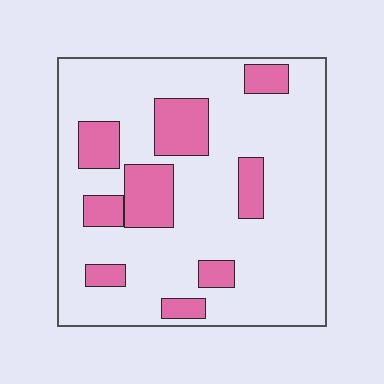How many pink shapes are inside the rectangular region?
9.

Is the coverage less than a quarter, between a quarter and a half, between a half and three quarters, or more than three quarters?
Less than a quarter.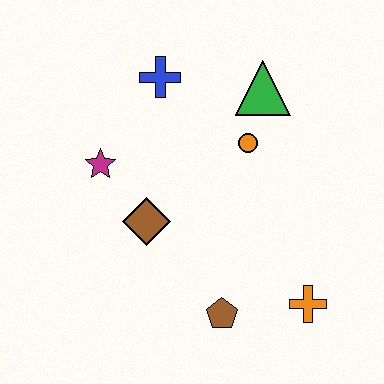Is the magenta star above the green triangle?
No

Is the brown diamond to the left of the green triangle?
Yes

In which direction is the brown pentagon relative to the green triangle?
The brown pentagon is below the green triangle.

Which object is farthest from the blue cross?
The orange cross is farthest from the blue cross.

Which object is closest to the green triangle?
The orange circle is closest to the green triangle.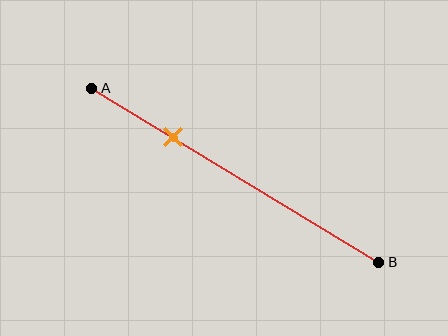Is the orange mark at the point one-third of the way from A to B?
No, the mark is at about 30% from A, not at the 33% one-third point.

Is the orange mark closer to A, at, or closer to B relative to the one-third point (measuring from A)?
The orange mark is closer to point A than the one-third point of segment AB.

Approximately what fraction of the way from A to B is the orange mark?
The orange mark is approximately 30% of the way from A to B.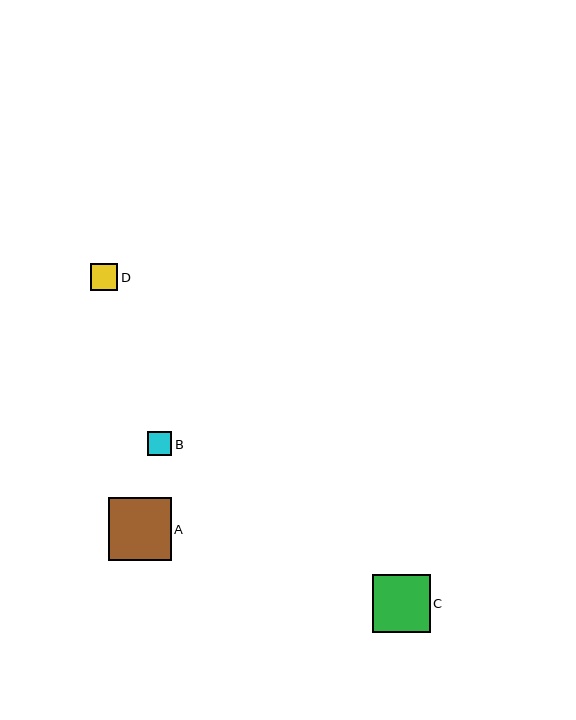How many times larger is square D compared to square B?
Square D is approximately 1.1 times the size of square B.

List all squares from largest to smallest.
From largest to smallest: A, C, D, B.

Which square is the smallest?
Square B is the smallest with a size of approximately 24 pixels.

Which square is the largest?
Square A is the largest with a size of approximately 63 pixels.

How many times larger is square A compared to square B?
Square A is approximately 2.6 times the size of square B.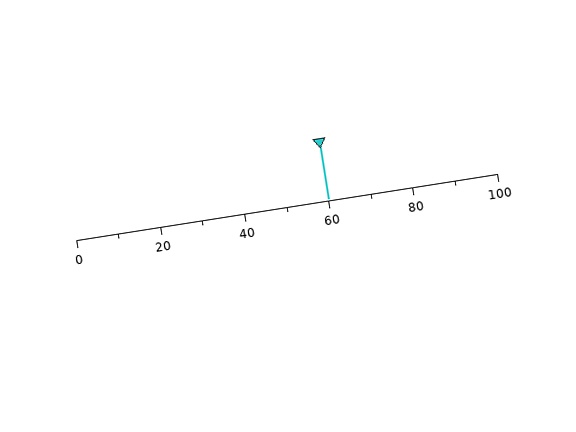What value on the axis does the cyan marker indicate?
The marker indicates approximately 60.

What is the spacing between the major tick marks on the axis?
The major ticks are spaced 20 apart.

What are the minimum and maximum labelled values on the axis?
The axis runs from 0 to 100.